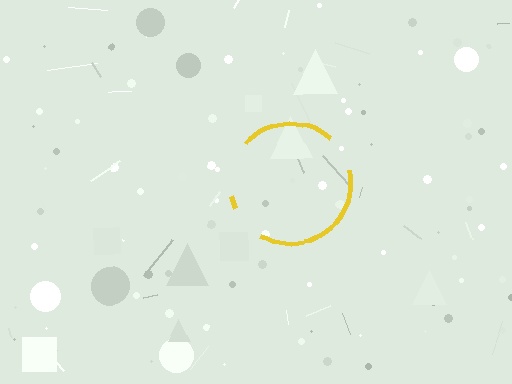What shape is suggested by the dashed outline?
The dashed outline suggests a circle.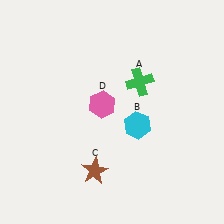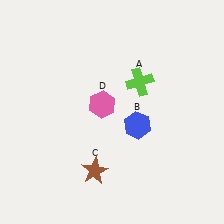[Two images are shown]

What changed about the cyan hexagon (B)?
In Image 1, B is cyan. In Image 2, it changed to blue.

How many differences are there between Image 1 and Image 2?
There are 2 differences between the two images.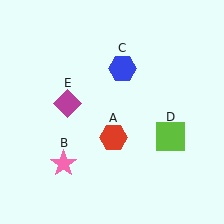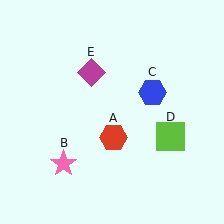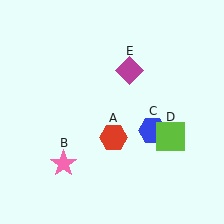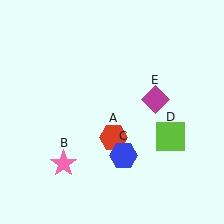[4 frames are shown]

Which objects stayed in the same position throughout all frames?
Red hexagon (object A) and pink star (object B) and lime square (object D) remained stationary.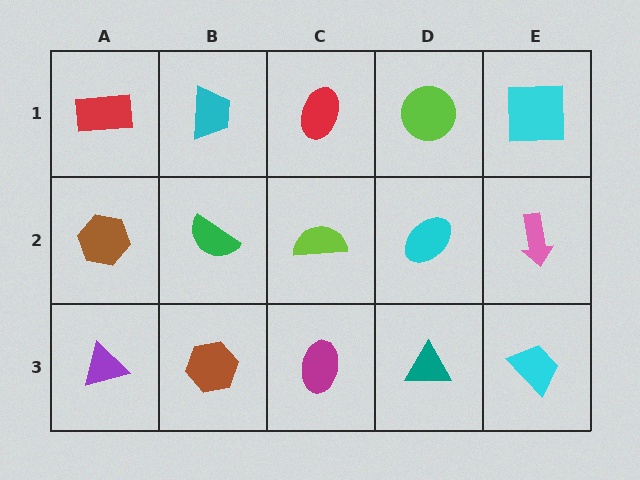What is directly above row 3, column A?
A brown hexagon.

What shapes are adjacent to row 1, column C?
A lime semicircle (row 2, column C), a cyan trapezoid (row 1, column B), a lime circle (row 1, column D).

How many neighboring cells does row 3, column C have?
3.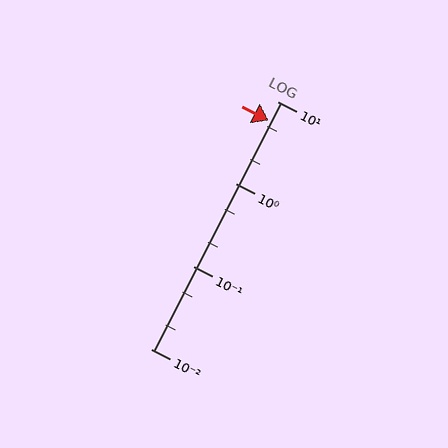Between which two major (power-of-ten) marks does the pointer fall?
The pointer is between 1 and 10.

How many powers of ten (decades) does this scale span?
The scale spans 3 decades, from 0.01 to 10.